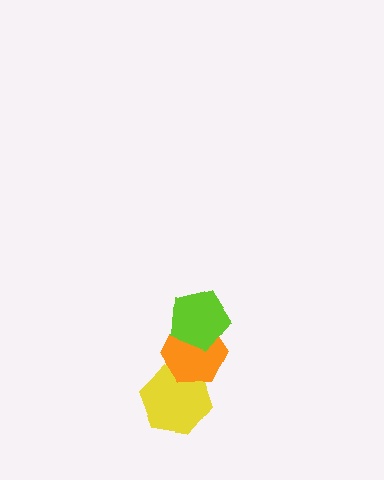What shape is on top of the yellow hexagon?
The orange hexagon is on top of the yellow hexagon.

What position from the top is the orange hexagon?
The orange hexagon is 2nd from the top.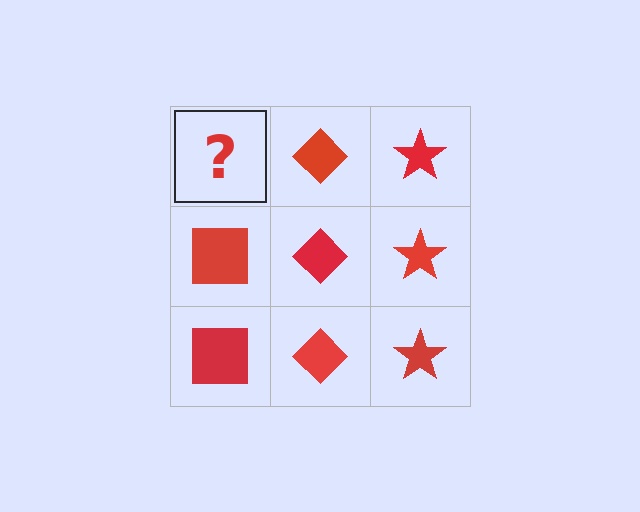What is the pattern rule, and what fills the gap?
The rule is that each column has a consistent shape. The gap should be filled with a red square.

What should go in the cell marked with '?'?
The missing cell should contain a red square.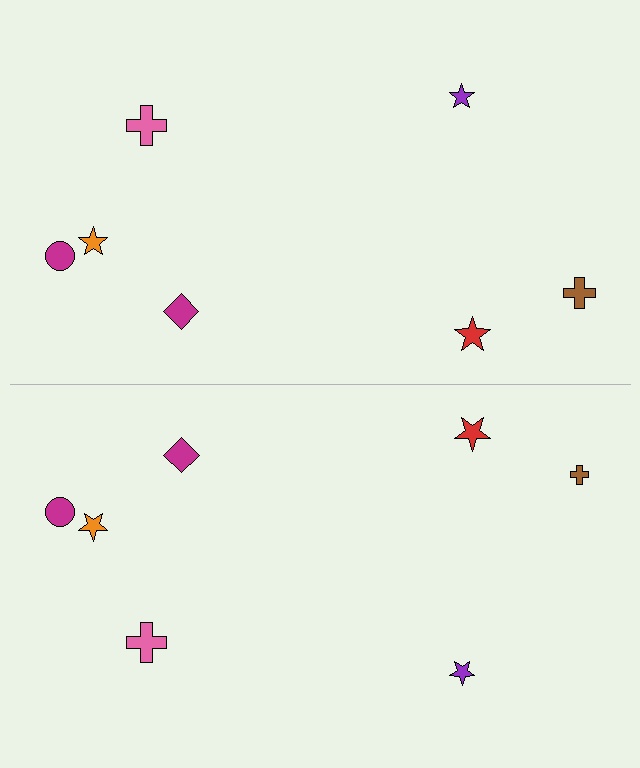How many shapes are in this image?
There are 14 shapes in this image.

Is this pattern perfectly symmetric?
No, the pattern is not perfectly symmetric. The brown cross on the bottom side has a different size than its mirror counterpart.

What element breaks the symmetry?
The brown cross on the bottom side has a different size than its mirror counterpart.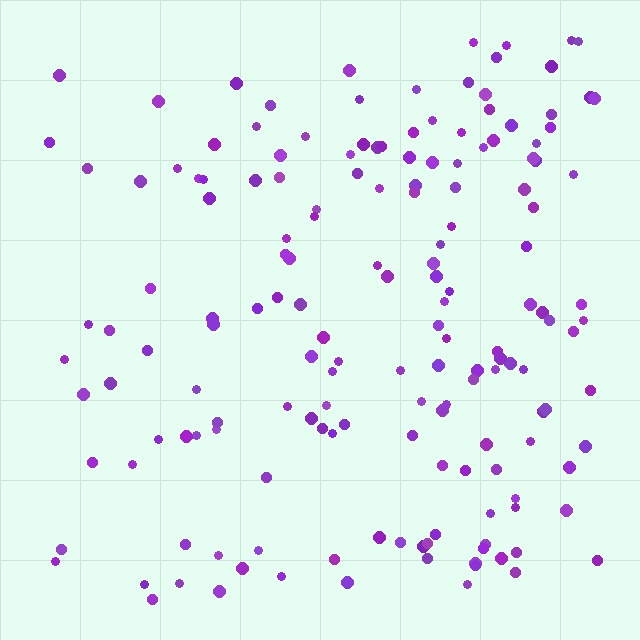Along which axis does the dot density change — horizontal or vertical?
Horizontal.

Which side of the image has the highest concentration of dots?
The right.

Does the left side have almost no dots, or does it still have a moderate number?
Still a moderate number, just noticeably fewer than the right.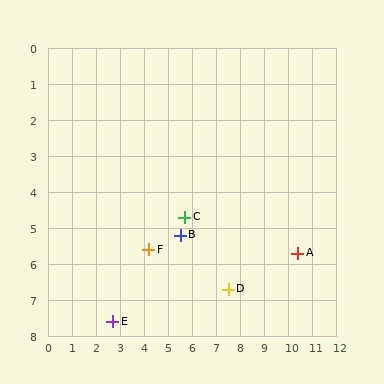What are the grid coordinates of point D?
Point D is at approximately (7.5, 6.7).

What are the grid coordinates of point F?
Point F is at approximately (4.2, 5.6).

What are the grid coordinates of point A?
Point A is at approximately (10.4, 5.7).